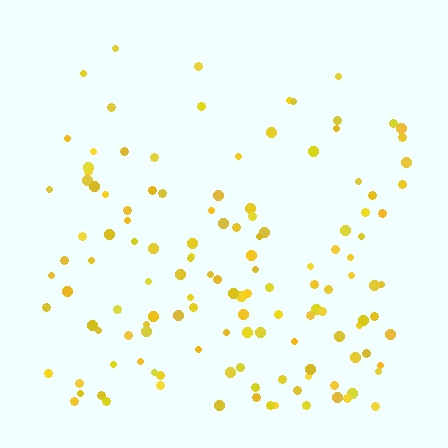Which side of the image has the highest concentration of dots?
The bottom.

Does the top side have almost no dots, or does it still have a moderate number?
Still a moderate number, just noticeably fewer than the bottom.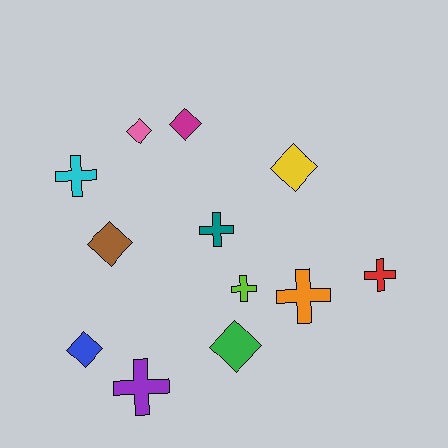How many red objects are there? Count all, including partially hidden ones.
There is 1 red object.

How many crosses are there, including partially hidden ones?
There are 6 crosses.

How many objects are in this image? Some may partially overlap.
There are 12 objects.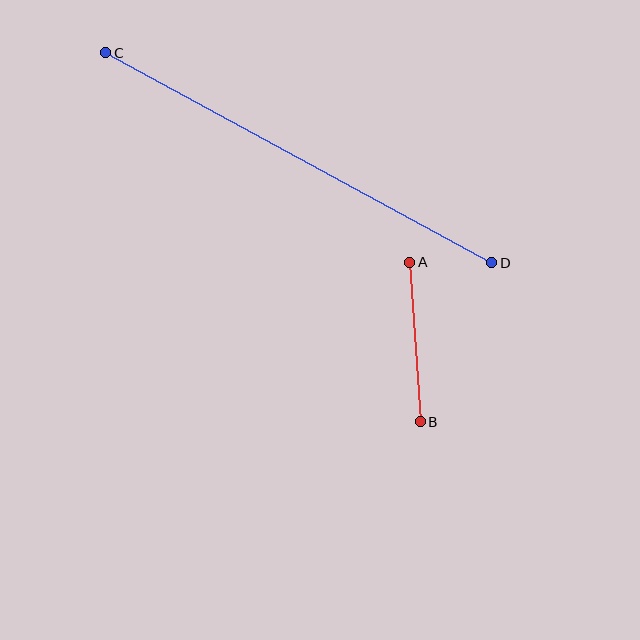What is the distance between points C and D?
The distance is approximately 439 pixels.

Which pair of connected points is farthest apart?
Points C and D are farthest apart.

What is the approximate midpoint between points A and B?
The midpoint is at approximately (415, 342) pixels.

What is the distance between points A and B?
The distance is approximately 160 pixels.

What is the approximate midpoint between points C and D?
The midpoint is at approximately (299, 158) pixels.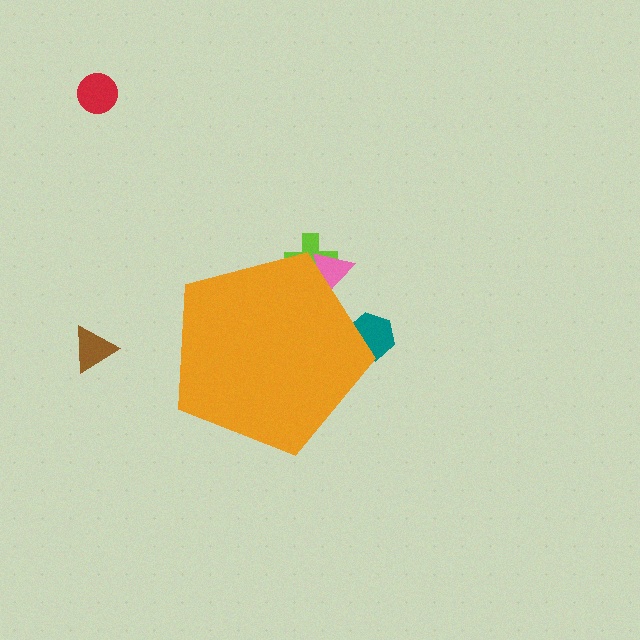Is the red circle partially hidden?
No, the red circle is fully visible.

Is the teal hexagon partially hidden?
Yes, the teal hexagon is partially hidden behind the orange pentagon.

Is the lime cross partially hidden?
Yes, the lime cross is partially hidden behind the orange pentagon.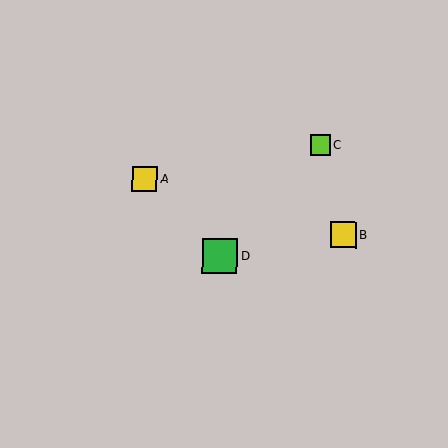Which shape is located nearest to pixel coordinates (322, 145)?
The lime square (labeled C) at (320, 145) is nearest to that location.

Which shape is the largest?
The green square (labeled D) is the largest.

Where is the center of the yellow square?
The center of the yellow square is at (145, 179).